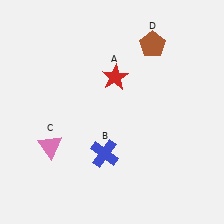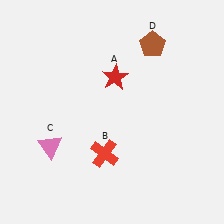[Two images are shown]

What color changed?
The cross (B) changed from blue in Image 1 to red in Image 2.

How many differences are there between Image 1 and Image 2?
There is 1 difference between the two images.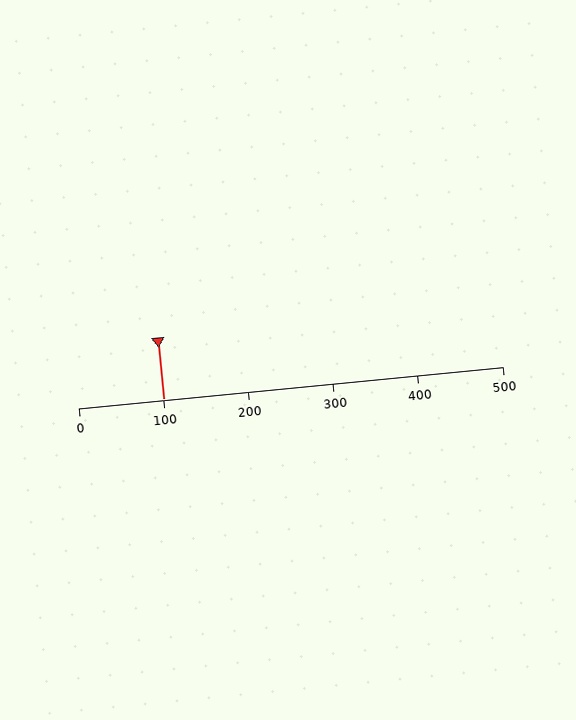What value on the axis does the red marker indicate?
The marker indicates approximately 100.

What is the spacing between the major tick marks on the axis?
The major ticks are spaced 100 apart.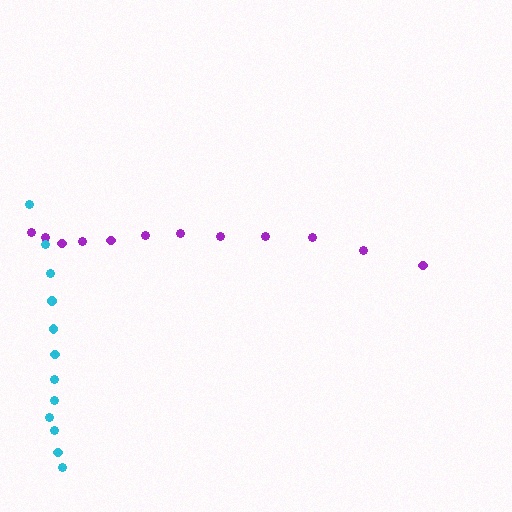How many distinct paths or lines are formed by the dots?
There are 2 distinct paths.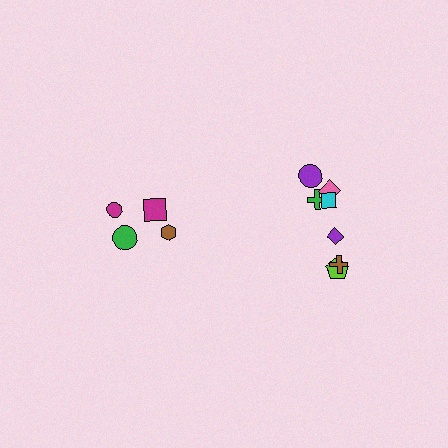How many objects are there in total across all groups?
There are 11 objects.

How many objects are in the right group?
There are 7 objects.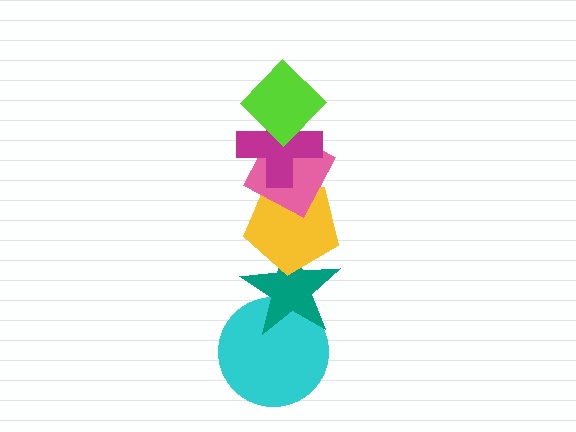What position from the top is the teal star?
The teal star is 5th from the top.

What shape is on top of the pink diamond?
The magenta cross is on top of the pink diamond.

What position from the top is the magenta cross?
The magenta cross is 2nd from the top.